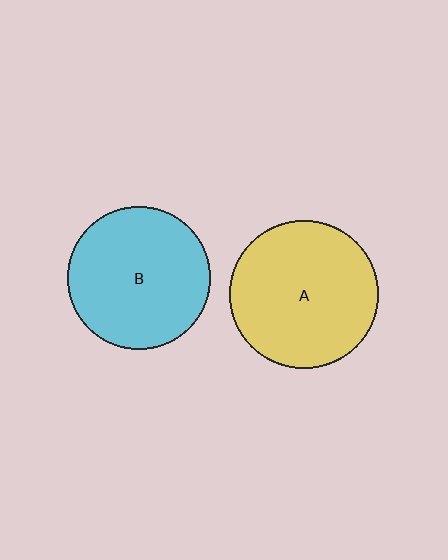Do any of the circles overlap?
No, none of the circles overlap.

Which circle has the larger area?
Circle A (yellow).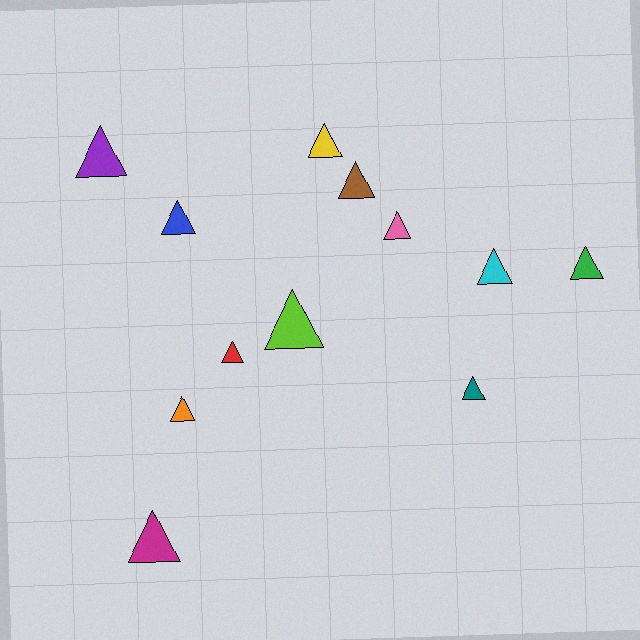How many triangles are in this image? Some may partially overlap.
There are 12 triangles.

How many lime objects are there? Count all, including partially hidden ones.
There is 1 lime object.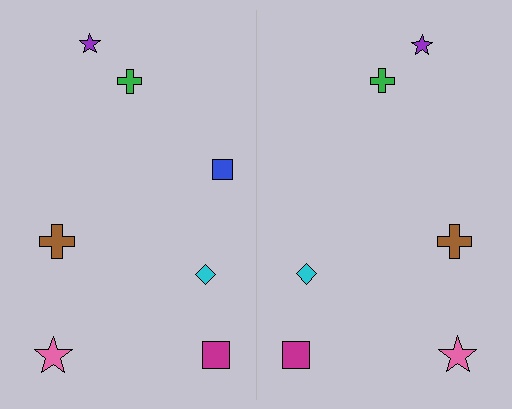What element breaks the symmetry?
A blue square is missing from the right side.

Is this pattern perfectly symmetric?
No, the pattern is not perfectly symmetric. A blue square is missing from the right side.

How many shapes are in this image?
There are 13 shapes in this image.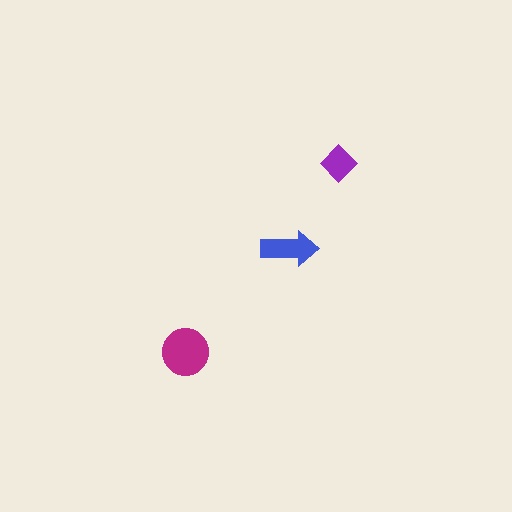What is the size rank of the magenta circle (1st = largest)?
1st.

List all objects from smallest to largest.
The purple diamond, the blue arrow, the magenta circle.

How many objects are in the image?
There are 3 objects in the image.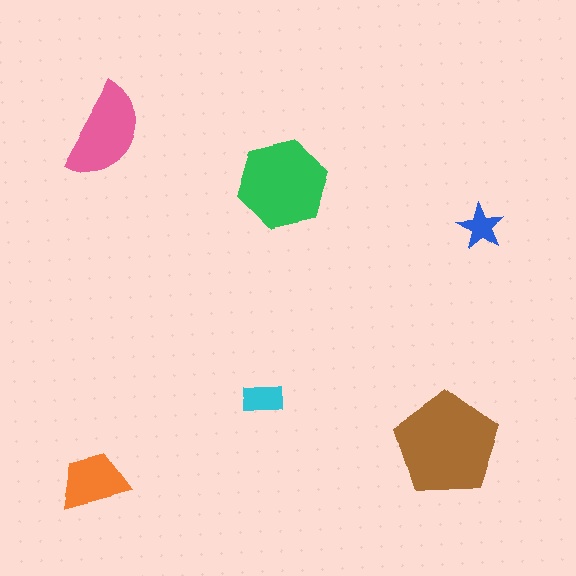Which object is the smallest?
The blue star.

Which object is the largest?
The brown pentagon.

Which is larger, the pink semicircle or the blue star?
The pink semicircle.